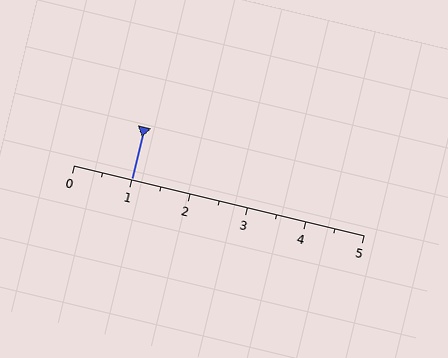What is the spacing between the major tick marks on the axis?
The major ticks are spaced 1 apart.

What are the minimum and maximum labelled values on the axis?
The axis runs from 0 to 5.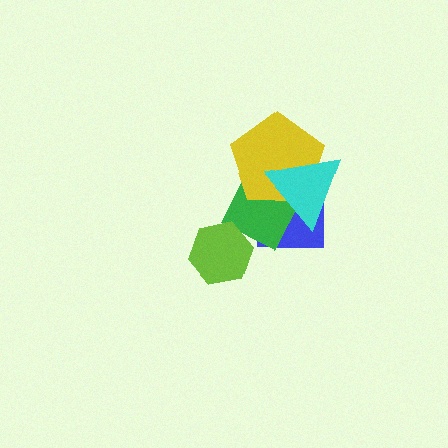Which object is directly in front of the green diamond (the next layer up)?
The lime hexagon is directly in front of the green diamond.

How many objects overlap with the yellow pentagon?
3 objects overlap with the yellow pentagon.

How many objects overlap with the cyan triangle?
3 objects overlap with the cyan triangle.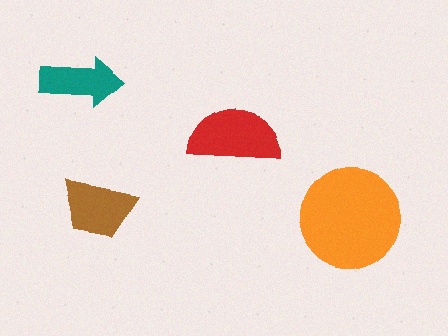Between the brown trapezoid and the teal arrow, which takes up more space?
The brown trapezoid.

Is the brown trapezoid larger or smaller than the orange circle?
Smaller.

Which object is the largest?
The orange circle.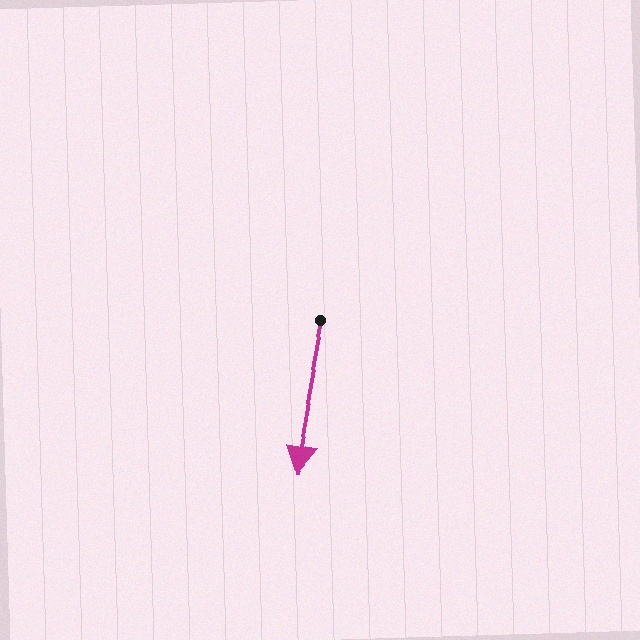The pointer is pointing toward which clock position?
Roughly 6 o'clock.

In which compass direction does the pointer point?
South.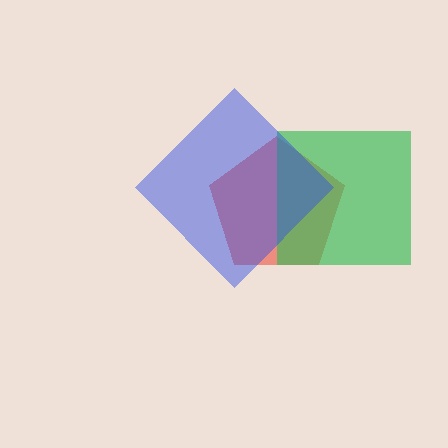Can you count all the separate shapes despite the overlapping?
Yes, there are 3 separate shapes.